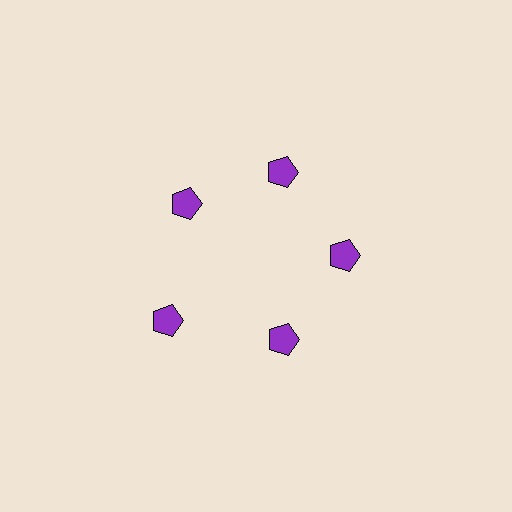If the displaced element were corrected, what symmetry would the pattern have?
It would have 5-fold rotational symmetry — the pattern would map onto itself every 72 degrees.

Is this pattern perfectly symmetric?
No. The 5 purple pentagons are arranged in a ring, but one element near the 8 o'clock position is pushed outward from the center, breaking the 5-fold rotational symmetry.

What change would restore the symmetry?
The symmetry would be restored by moving it inward, back onto the ring so that all 5 pentagons sit at equal angles and equal distance from the center.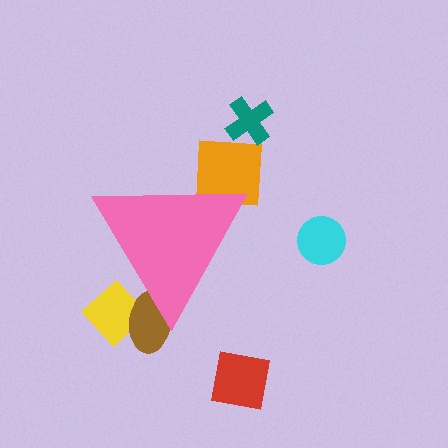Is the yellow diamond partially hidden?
Yes, the yellow diamond is partially hidden behind the pink triangle.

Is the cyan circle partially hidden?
No, the cyan circle is fully visible.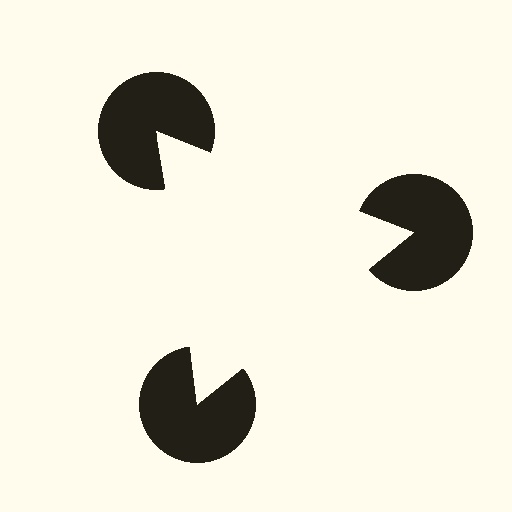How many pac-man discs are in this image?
There are 3 — one at each vertex of the illusory triangle.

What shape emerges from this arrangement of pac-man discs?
An illusory triangle — its edges are inferred from the aligned wedge cuts in the pac-man discs, not physically drawn.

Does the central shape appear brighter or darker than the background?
It typically appears slightly brighter than the background, even though no actual brightness change is drawn.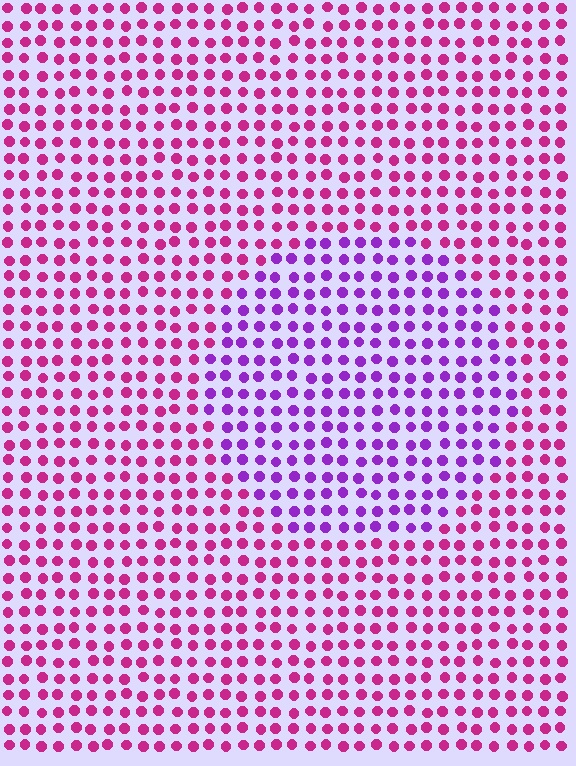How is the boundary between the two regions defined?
The boundary is defined purely by a slight shift in hue (about 42 degrees). Spacing, size, and orientation are identical on both sides.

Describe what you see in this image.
The image is filled with small magenta elements in a uniform arrangement. A circle-shaped region is visible where the elements are tinted to a slightly different hue, forming a subtle color boundary.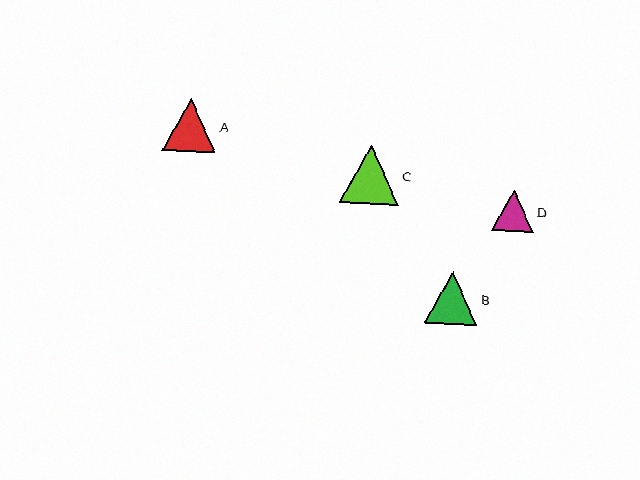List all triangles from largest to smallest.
From largest to smallest: C, A, B, D.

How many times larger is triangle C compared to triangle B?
Triangle C is approximately 1.1 times the size of triangle B.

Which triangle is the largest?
Triangle C is the largest with a size of approximately 59 pixels.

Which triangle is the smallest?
Triangle D is the smallest with a size of approximately 42 pixels.